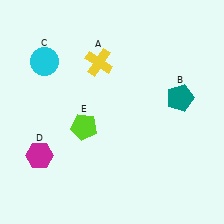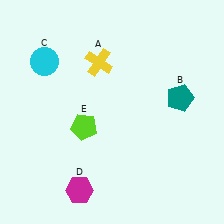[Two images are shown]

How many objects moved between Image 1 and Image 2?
1 object moved between the two images.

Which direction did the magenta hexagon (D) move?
The magenta hexagon (D) moved right.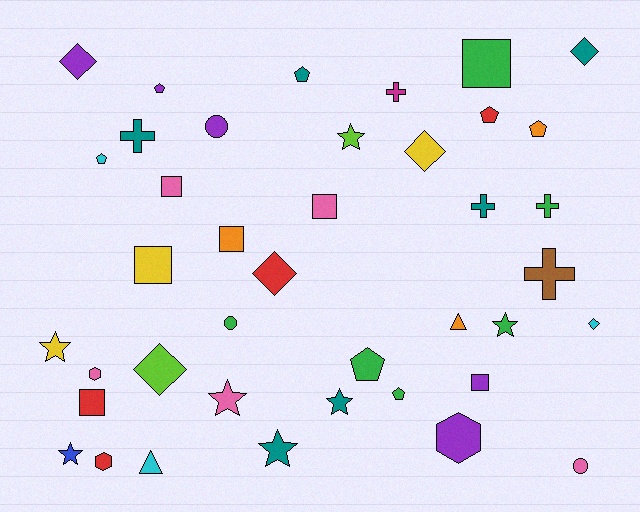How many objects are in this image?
There are 40 objects.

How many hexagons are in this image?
There are 3 hexagons.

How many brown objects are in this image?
There is 1 brown object.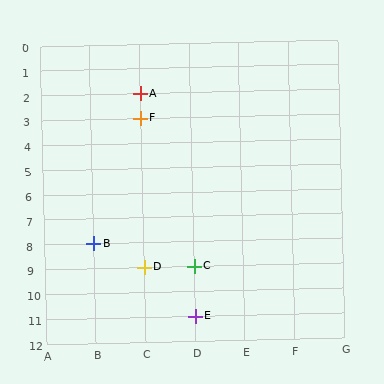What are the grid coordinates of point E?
Point E is at grid coordinates (D, 11).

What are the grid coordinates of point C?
Point C is at grid coordinates (D, 9).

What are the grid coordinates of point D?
Point D is at grid coordinates (C, 9).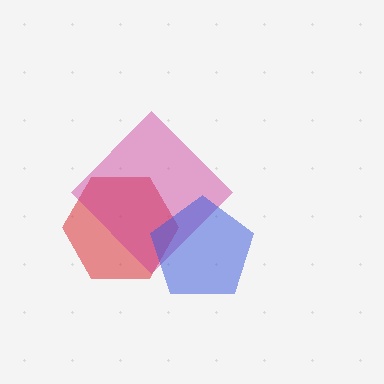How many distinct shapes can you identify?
There are 3 distinct shapes: a red hexagon, a magenta diamond, a blue pentagon.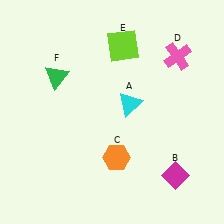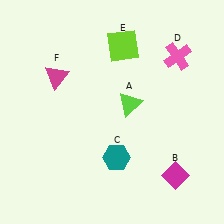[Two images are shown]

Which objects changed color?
A changed from cyan to lime. C changed from orange to teal. F changed from green to magenta.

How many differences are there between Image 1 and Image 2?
There are 3 differences between the two images.